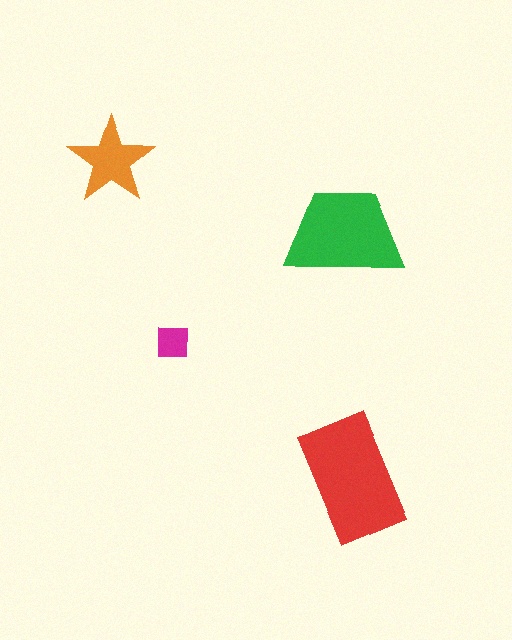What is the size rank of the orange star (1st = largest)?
3rd.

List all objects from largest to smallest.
The red rectangle, the green trapezoid, the orange star, the magenta square.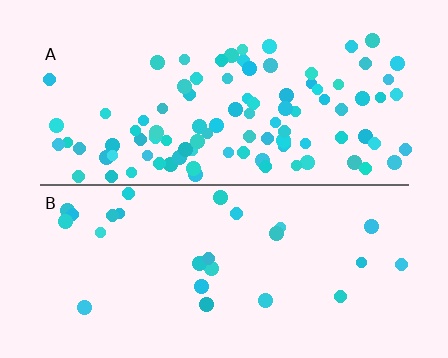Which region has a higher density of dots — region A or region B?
A (the top).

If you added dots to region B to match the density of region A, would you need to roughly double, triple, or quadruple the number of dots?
Approximately quadruple.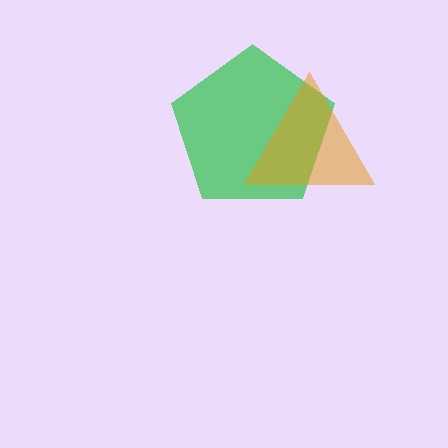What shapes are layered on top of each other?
The layered shapes are: a green pentagon, an orange triangle.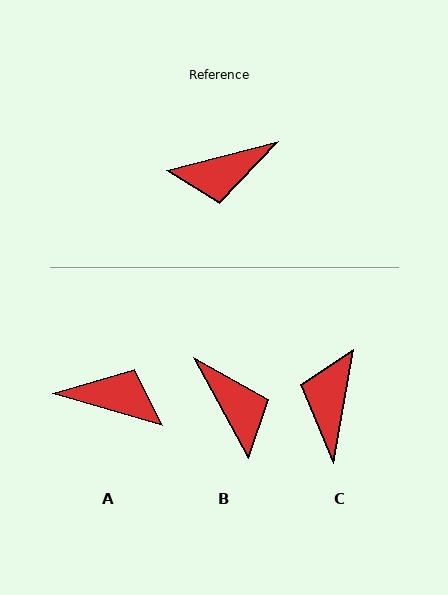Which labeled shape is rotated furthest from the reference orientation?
A, about 149 degrees away.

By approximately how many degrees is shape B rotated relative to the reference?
Approximately 104 degrees counter-clockwise.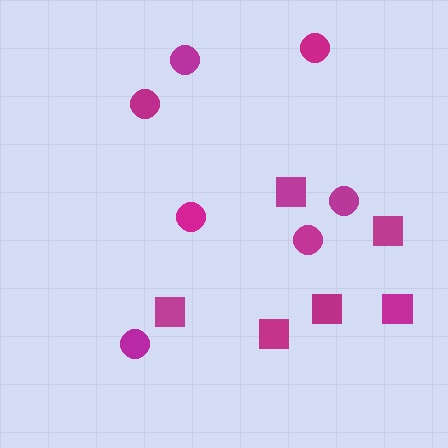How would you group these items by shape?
There are 2 groups: one group of circles (7) and one group of squares (6).